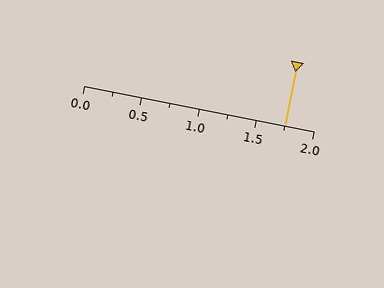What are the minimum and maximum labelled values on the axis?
The axis runs from 0.0 to 2.0.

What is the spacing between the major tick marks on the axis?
The major ticks are spaced 0.5 apart.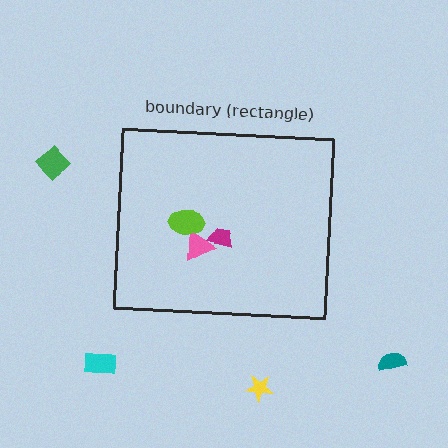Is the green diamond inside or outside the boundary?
Outside.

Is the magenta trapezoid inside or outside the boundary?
Inside.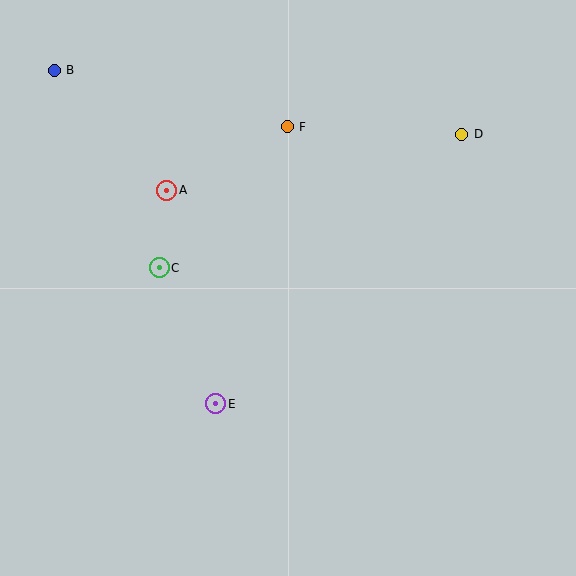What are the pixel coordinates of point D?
Point D is at (462, 134).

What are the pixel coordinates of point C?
Point C is at (159, 268).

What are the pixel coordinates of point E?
Point E is at (216, 404).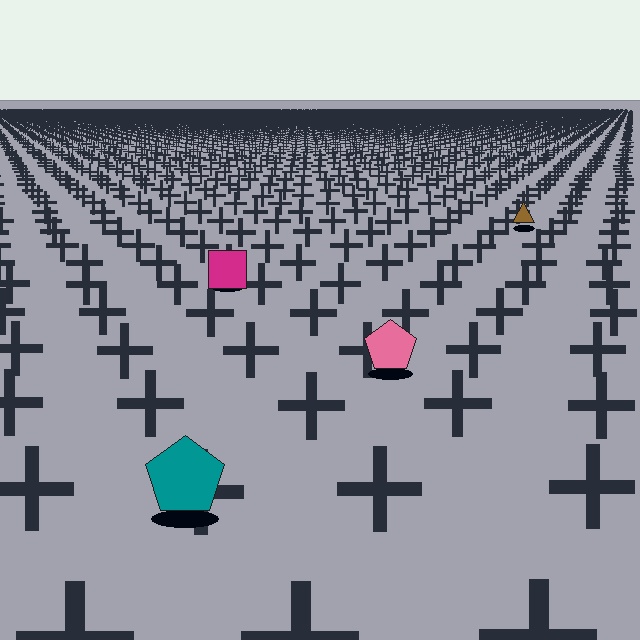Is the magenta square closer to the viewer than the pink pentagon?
No. The pink pentagon is closer — you can tell from the texture gradient: the ground texture is coarser near it.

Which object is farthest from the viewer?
The brown triangle is farthest from the viewer. It appears smaller and the ground texture around it is denser.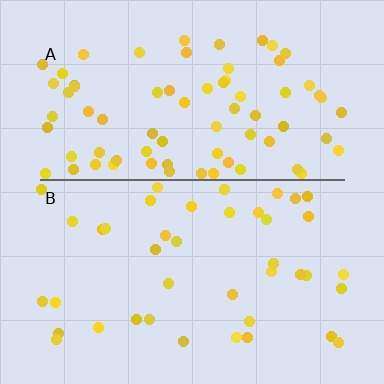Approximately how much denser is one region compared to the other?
Approximately 1.8× — region A over region B.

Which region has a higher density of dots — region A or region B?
A (the top).